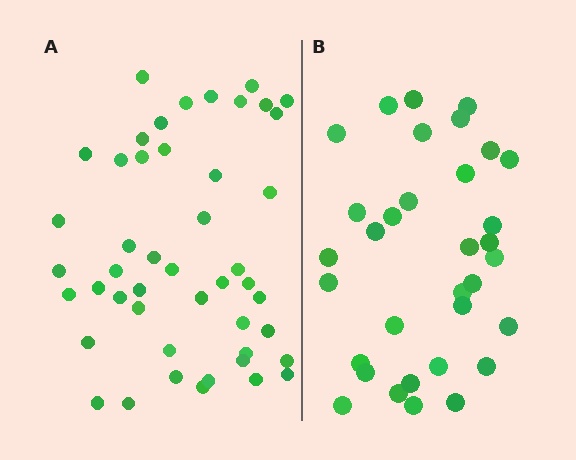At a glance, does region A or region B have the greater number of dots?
Region A (the left region) has more dots.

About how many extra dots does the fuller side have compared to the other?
Region A has approximately 15 more dots than region B.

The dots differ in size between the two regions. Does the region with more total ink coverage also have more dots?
No. Region B has more total ink coverage because its dots are larger, but region A actually contains more individual dots. Total area can be misleading — the number of items is what matters here.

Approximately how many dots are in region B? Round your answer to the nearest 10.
About 30 dots. (The exact count is 33, which rounds to 30.)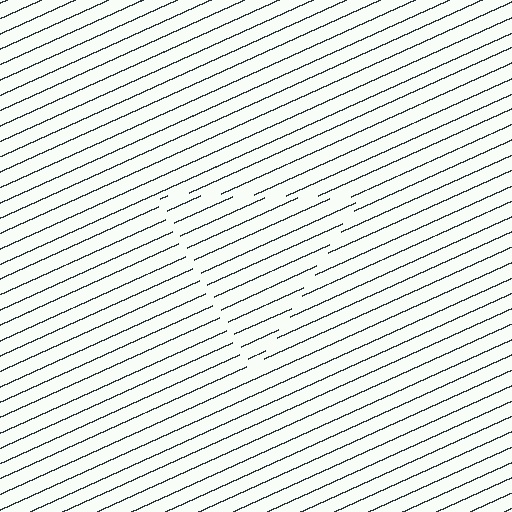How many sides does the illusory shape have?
3 sides — the line-ends trace a triangle.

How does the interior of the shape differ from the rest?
The interior of the shape contains the same grating, shifted by half a period — the contour is defined by the phase discontinuity where line-ends from the inner and outer gratings abut.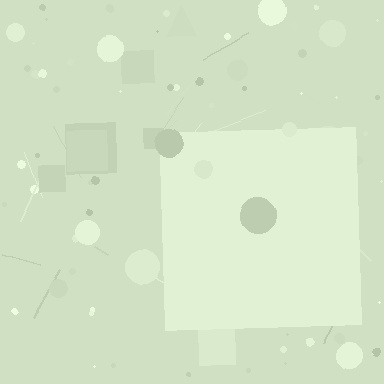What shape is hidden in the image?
A square is hidden in the image.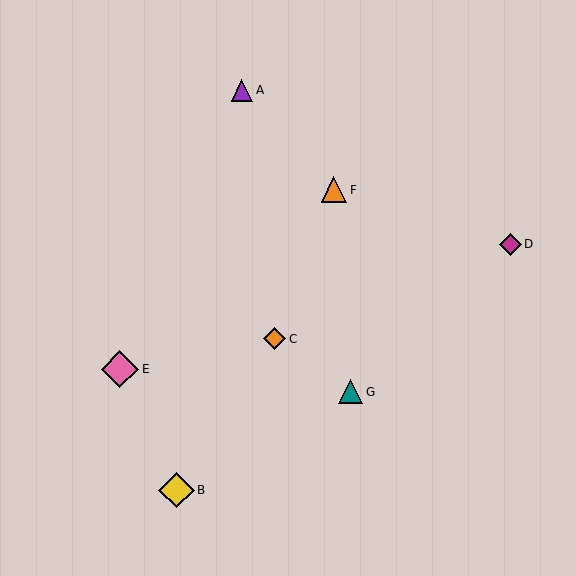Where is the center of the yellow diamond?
The center of the yellow diamond is at (176, 490).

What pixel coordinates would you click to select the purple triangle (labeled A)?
Click at (242, 90) to select the purple triangle A.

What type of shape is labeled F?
Shape F is an orange triangle.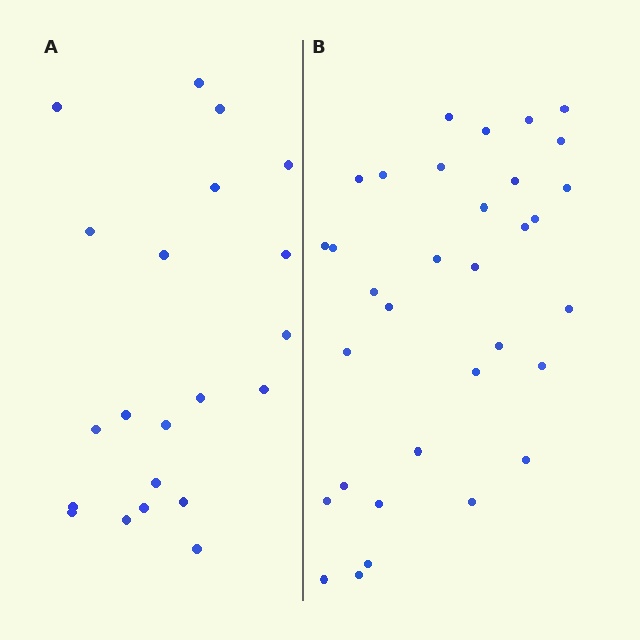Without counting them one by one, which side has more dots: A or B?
Region B (the right region) has more dots.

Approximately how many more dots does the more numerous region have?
Region B has roughly 12 or so more dots than region A.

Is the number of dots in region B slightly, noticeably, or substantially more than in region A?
Region B has substantially more. The ratio is roughly 1.6 to 1.